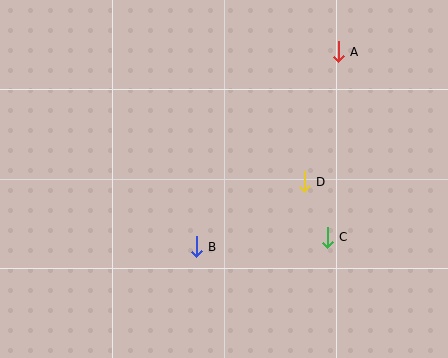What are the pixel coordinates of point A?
Point A is at (338, 52).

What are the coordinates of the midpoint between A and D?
The midpoint between A and D is at (321, 117).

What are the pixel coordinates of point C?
Point C is at (327, 237).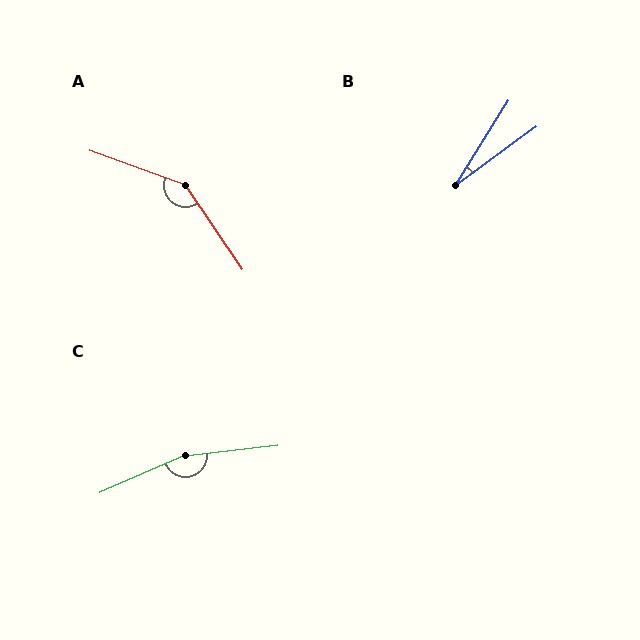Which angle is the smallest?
B, at approximately 21 degrees.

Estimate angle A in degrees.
Approximately 144 degrees.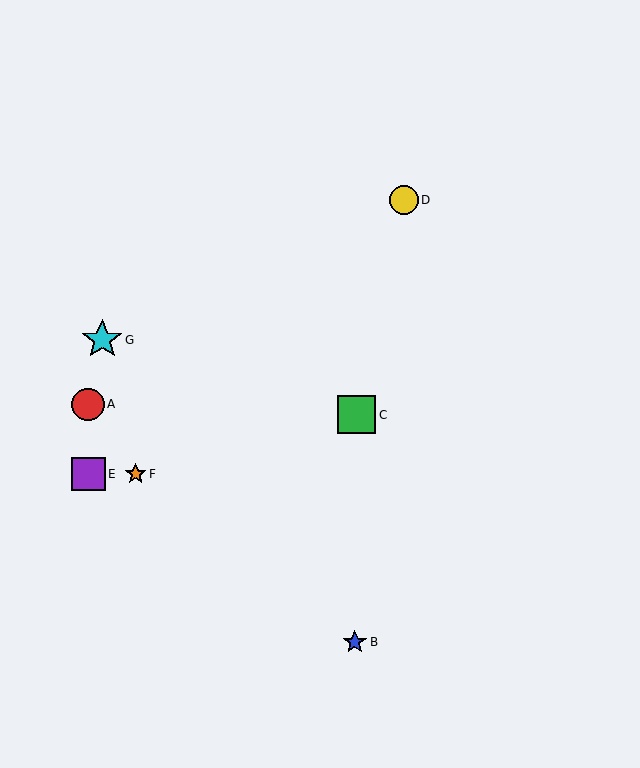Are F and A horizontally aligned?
No, F is at y≈474 and A is at y≈404.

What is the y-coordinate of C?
Object C is at y≈415.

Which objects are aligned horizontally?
Objects E, F are aligned horizontally.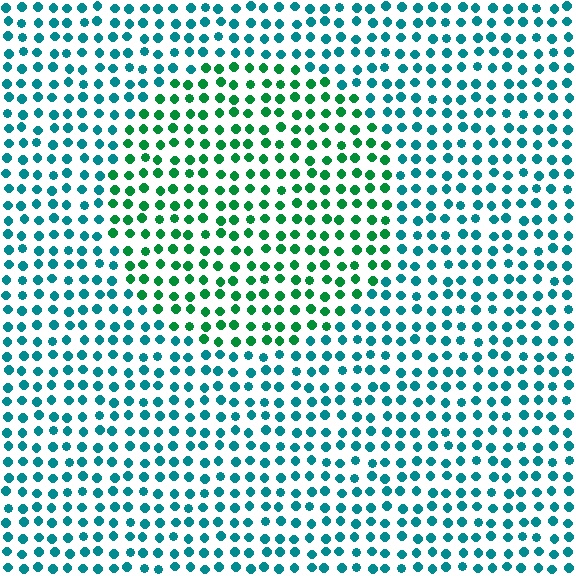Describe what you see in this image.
The image is filled with small teal elements in a uniform arrangement. A circle-shaped region is visible where the elements are tinted to a slightly different hue, forming a subtle color boundary.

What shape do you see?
I see a circle.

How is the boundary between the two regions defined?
The boundary is defined purely by a slight shift in hue (about 40 degrees). Spacing, size, and orientation are identical on both sides.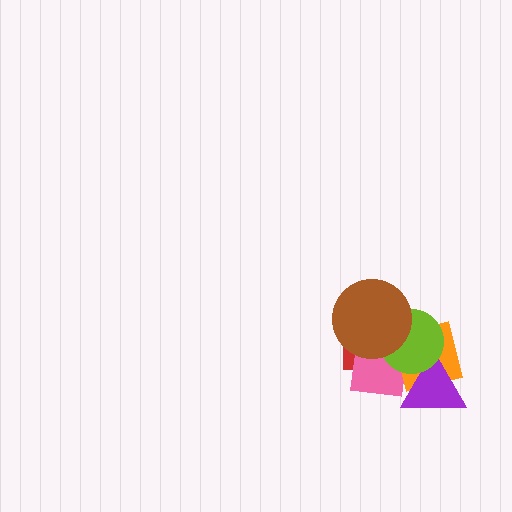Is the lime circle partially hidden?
Yes, it is partially covered by another shape.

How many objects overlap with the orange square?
5 objects overlap with the orange square.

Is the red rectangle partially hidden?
Yes, it is partially covered by another shape.